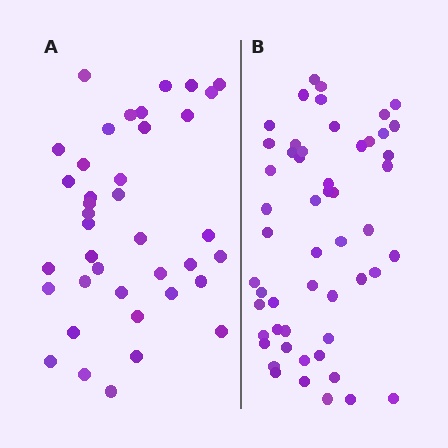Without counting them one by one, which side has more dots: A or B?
Region B (the right region) has more dots.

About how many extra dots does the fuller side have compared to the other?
Region B has approximately 15 more dots than region A.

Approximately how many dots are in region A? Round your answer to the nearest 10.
About 40 dots. (The exact count is 39, which rounds to 40.)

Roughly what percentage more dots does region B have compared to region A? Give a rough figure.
About 35% more.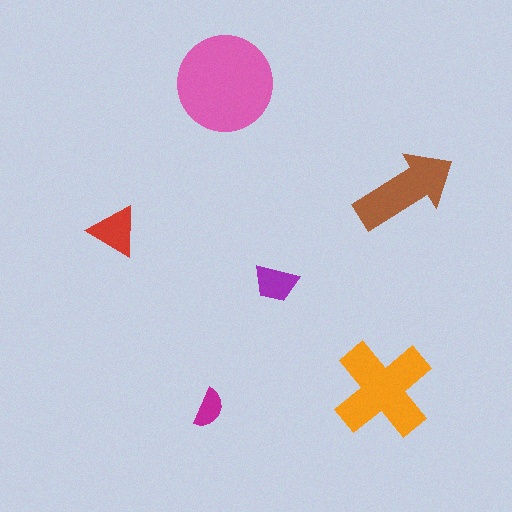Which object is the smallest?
The magenta semicircle.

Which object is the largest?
The pink circle.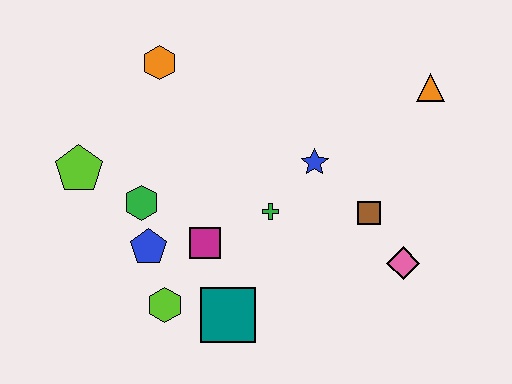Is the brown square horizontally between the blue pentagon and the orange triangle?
Yes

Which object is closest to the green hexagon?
The blue pentagon is closest to the green hexagon.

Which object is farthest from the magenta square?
The orange triangle is farthest from the magenta square.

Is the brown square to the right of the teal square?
Yes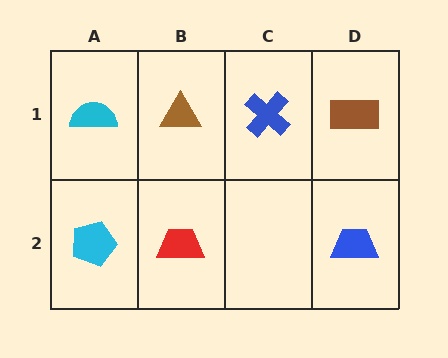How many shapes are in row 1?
4 shapes.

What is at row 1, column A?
A cyan semicircle.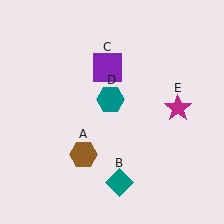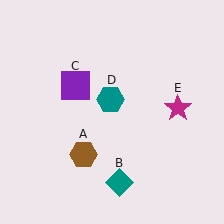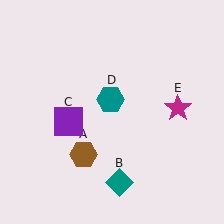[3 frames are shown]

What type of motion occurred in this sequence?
The purple square (object C) rotated counterclockwise around the center of the scene.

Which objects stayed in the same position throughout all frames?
Brown hexagon (object A) and teal diamond (object B) and teal hexagon (object D) and magenta star (object E) remained stationary.